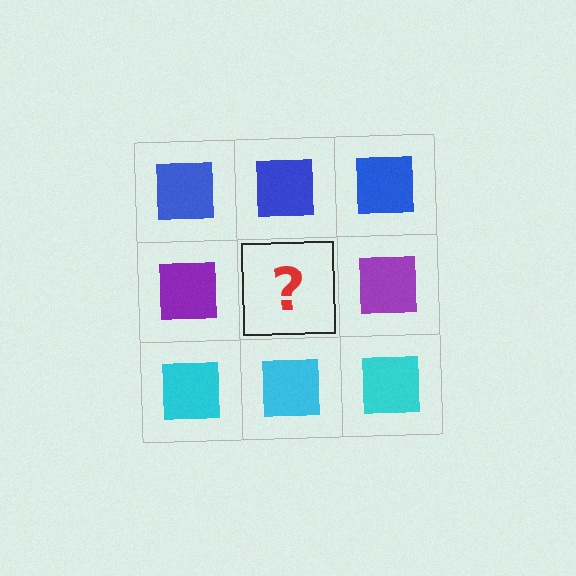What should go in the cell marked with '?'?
The missing cell should contain a purple square.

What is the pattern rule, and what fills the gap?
The rule is that each row has a consistent color. The gap should be filled with a purple square.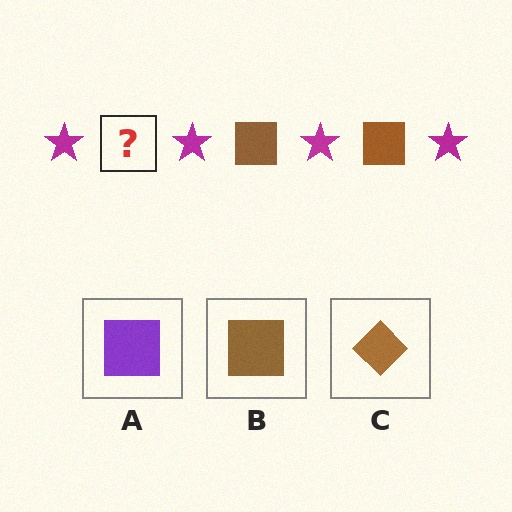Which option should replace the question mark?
Option B.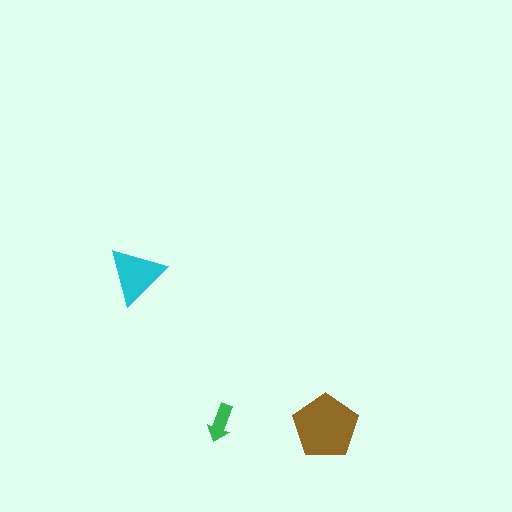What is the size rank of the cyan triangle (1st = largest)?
2nd.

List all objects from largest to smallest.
The brown pentagon, the cyan triangle, the green arrow.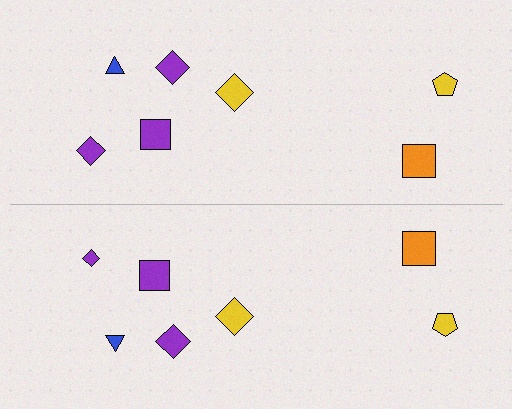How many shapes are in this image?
There are 14 shapes in this image.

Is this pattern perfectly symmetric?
No, the pattern is not perfectly symmetric. The purple diamond on the bottom side has a different size than its mirror counterpart.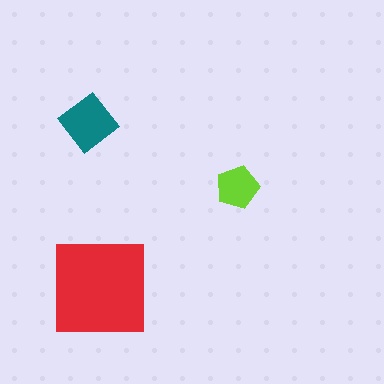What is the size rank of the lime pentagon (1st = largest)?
3rd.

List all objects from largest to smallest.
The red square, the teal diamond, the lime pentagon.